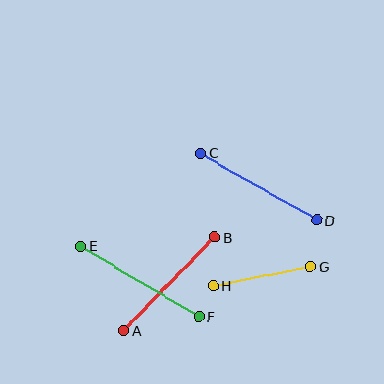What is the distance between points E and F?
The distance is approximately 138 pixels.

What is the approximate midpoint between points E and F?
The midpoint is at approximately (140, 282) pixels.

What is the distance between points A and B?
The distance is approximately 130 pixels.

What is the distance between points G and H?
The distance is approximately 99 pixels.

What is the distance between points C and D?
The distance is approximately 134 pixels.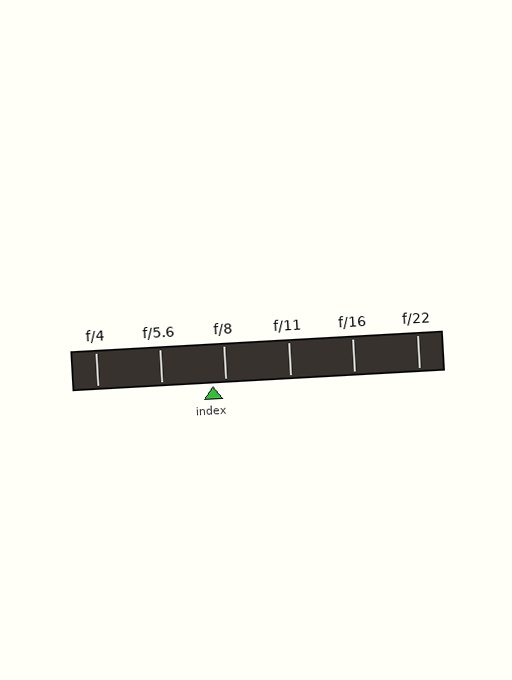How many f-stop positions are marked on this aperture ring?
There are 6 f-stop positions marked.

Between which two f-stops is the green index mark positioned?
The index mark is between f/5.6 and f/8.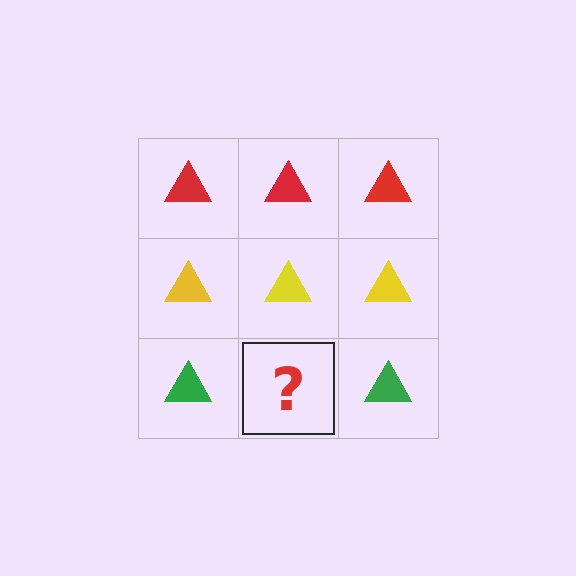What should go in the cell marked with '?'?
The missing cell should contain a green triangle.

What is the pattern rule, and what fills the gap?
The rule is that each row has a consistent color. The gap should be filled with a green triangle.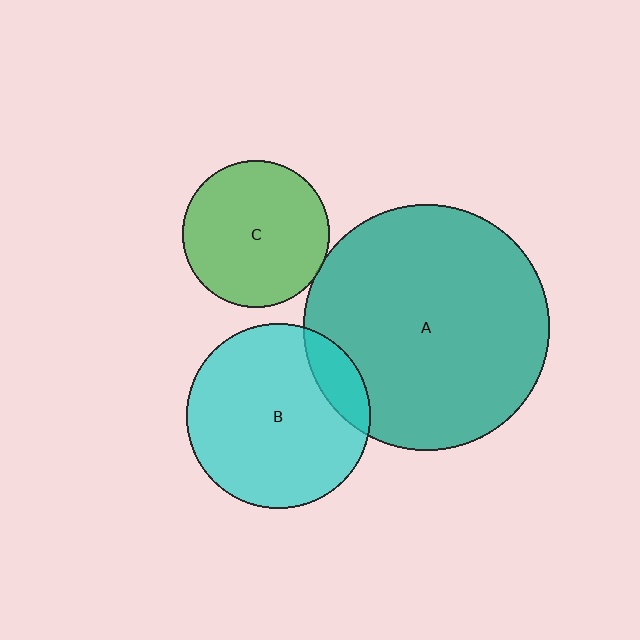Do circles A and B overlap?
Yes.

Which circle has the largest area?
Circle A (teal).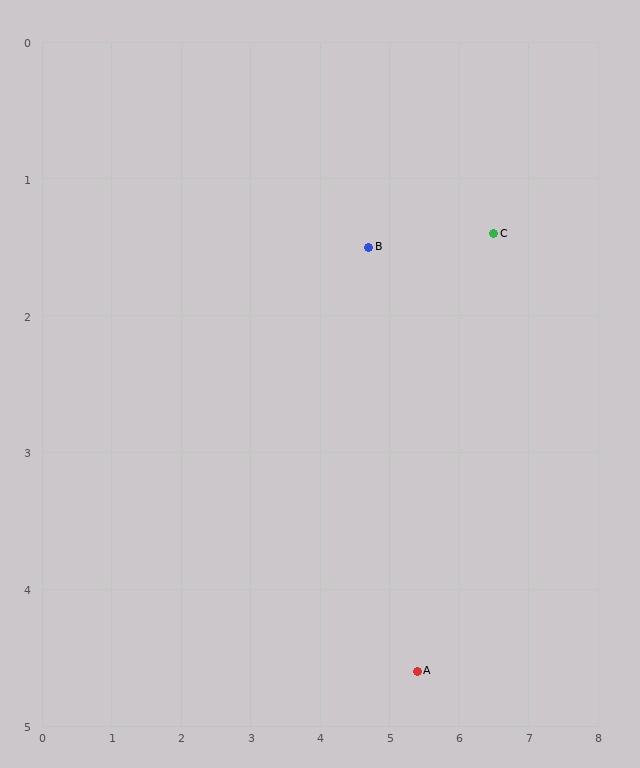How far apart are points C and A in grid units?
Points C and A are about 3.4 grid units apart.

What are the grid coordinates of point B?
Point B is at approximately (4.7, 1.5).